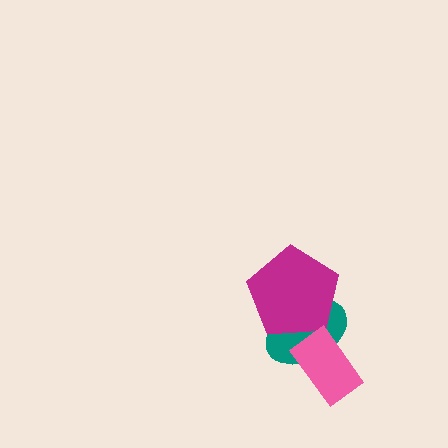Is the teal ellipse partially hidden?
Yes, it is partially covered by another shape.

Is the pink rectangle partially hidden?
No, no other shape covers it.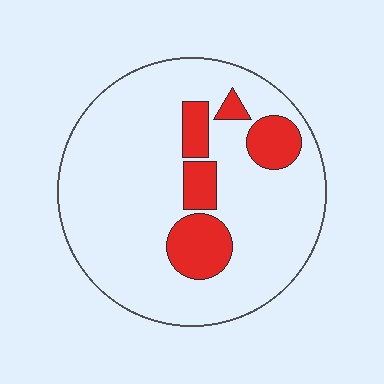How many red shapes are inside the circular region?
5.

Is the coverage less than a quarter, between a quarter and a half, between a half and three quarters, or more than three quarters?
Less than a quarter.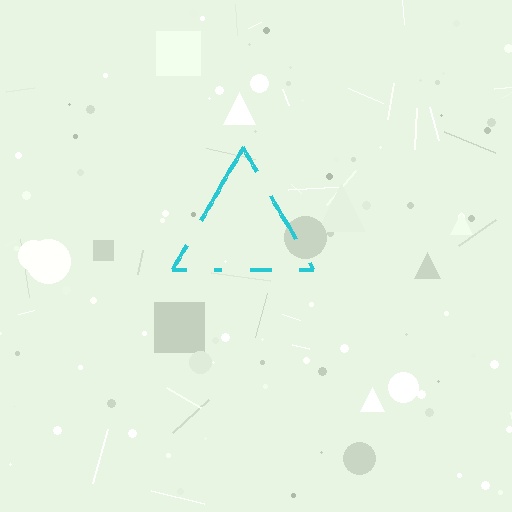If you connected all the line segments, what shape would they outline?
They would outline a triangle.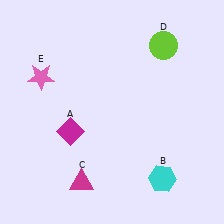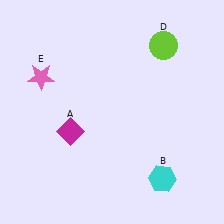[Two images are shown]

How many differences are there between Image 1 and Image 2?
There is 1 difference between the two images.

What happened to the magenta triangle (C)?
The magenta triangle (C) was removed in Image 2. It was in the bottom-left area of Image 1.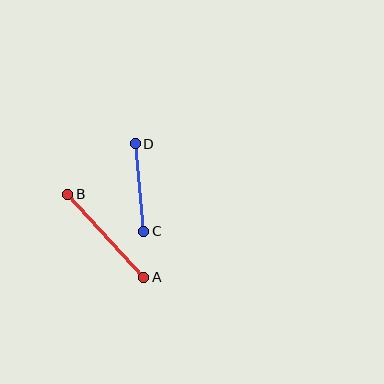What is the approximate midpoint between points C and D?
The midpoint is at approximately (139, 187) pixels.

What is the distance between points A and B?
The distance is approximately 113 pixels.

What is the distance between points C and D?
The distance is approximately 88 pixels.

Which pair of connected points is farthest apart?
Points A and B are farthest apart.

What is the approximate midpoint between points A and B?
The midpoint is at approximately (106, 236) pixels.